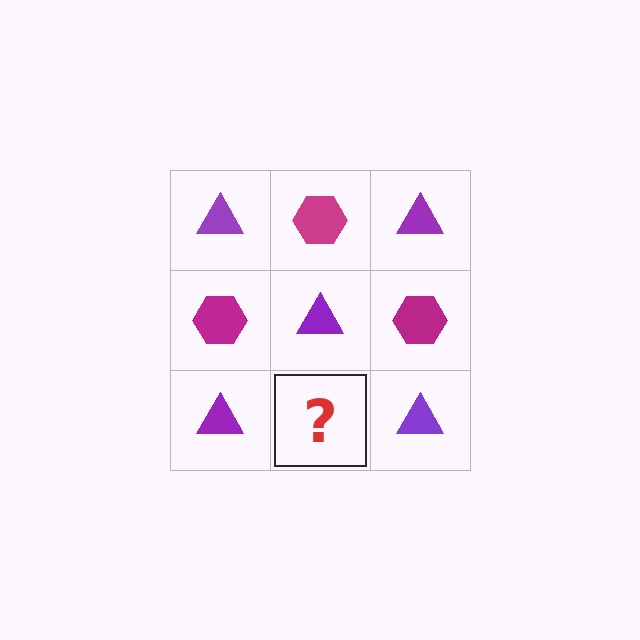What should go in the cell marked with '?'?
The missing cell should contain a magenta hexagon.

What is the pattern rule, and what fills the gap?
The rule is that it alternates purple triangle and magenta hexagon in a checkerboard pattern. The gap should be filled with a magenta hexagon.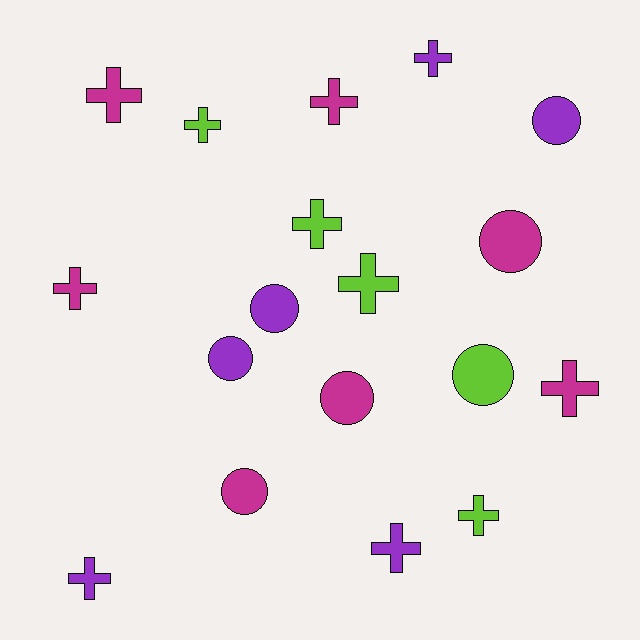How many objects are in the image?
There are 18 objects.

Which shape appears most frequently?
Cross, with 11 objects.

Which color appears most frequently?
Magenta, with 7 objects.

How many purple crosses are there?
There are 3 purple crosses.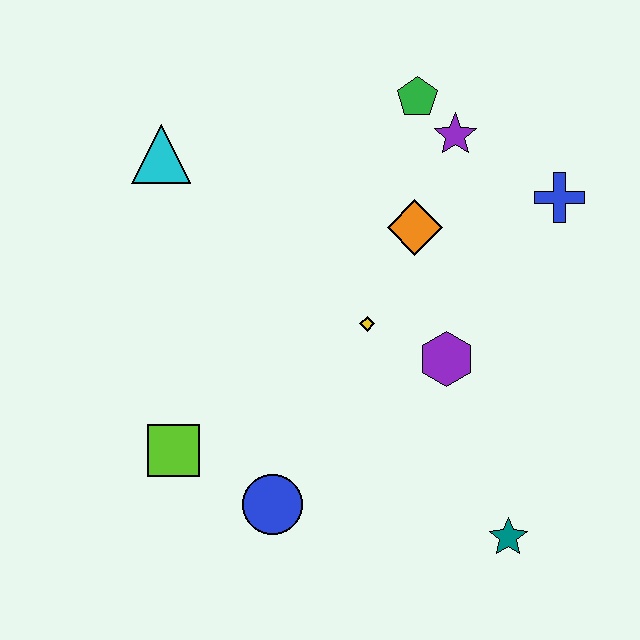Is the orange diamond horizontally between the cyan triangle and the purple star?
Yes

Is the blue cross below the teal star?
No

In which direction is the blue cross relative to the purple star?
The blue cross is to the right of the purple star.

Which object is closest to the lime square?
The blue circle is closest to the lime square.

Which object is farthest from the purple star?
The lime square is farthest from the purple star.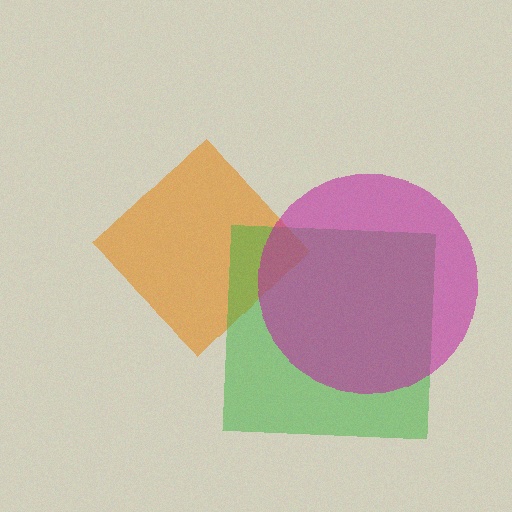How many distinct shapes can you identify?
There are 3 distinct shapes: an orange diamond, a green square, a magenta circle.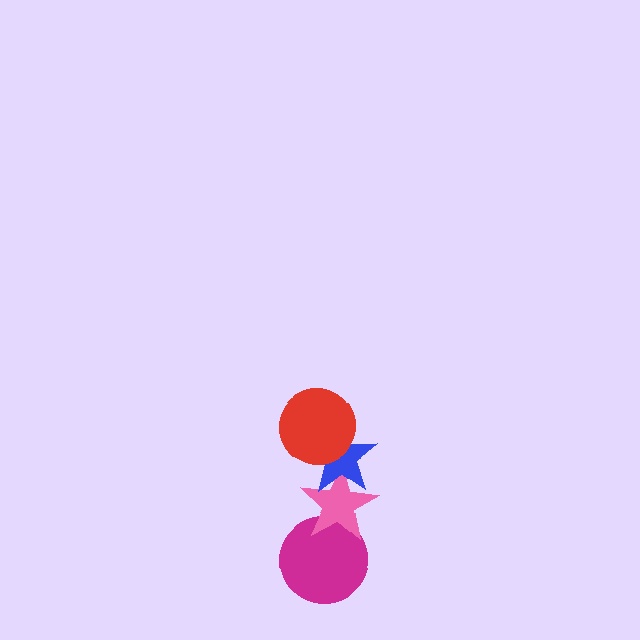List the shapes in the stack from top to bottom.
From top to bottom: the red circle, the blue star, the pink star, the magenta circle.